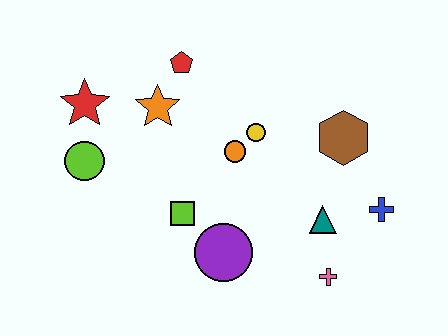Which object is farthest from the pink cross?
The red star is farthest from the pink cross.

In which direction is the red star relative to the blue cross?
The red star is to the left of the blue cross.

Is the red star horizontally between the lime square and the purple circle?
No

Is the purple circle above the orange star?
No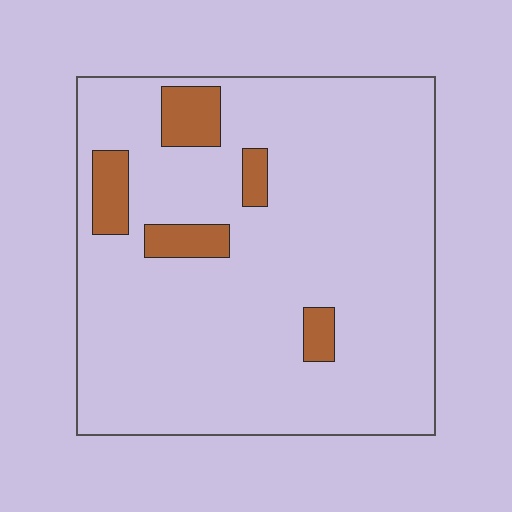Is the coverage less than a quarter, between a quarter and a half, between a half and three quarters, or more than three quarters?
Less than a quarter.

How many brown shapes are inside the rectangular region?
5.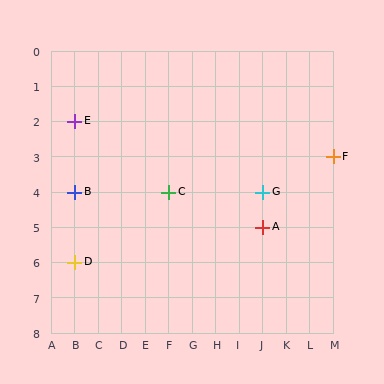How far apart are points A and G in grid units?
Points A and G are 1 row apart.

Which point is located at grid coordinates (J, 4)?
Point G is at (J, 4).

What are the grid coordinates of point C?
Point C is at grid coordinates (F, 4).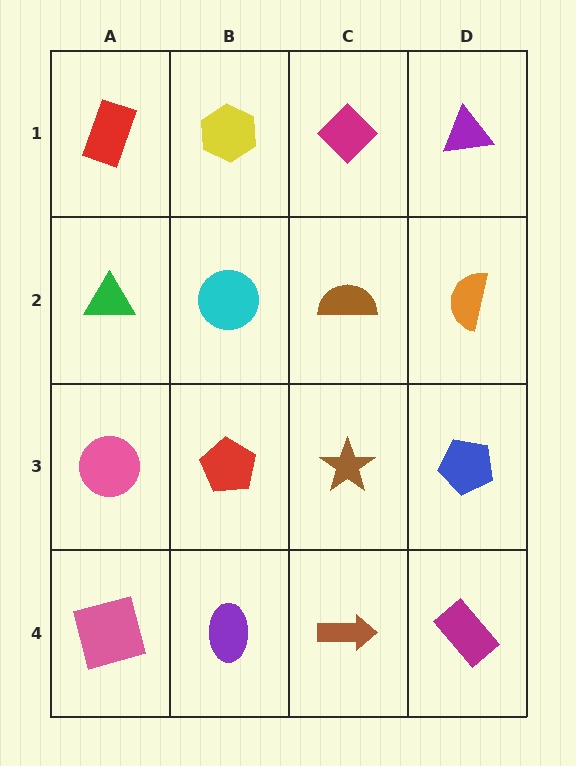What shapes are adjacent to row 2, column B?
A yellow hexagon (row 1, column B), a red pentagon (row 3, column B), a green triangle (row 2, column A), a brown semicircle (row 2, column C).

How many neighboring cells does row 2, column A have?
3.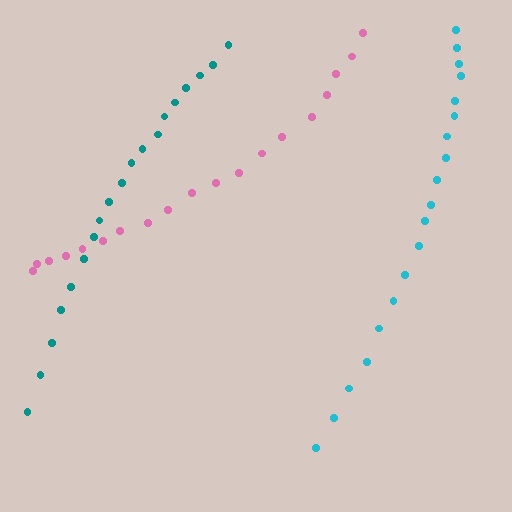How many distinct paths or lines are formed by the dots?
There are 3 distinct paths.